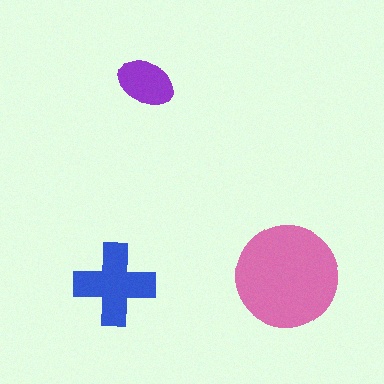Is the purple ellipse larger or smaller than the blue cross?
Smaller.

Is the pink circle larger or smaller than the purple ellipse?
Larger.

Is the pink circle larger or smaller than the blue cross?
Larger.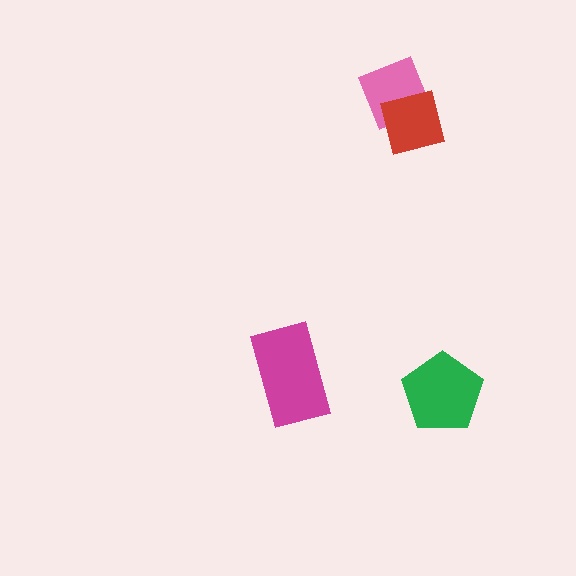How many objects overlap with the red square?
1 object overlaps with the red square.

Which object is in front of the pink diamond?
The red square is in front of the pink diamond.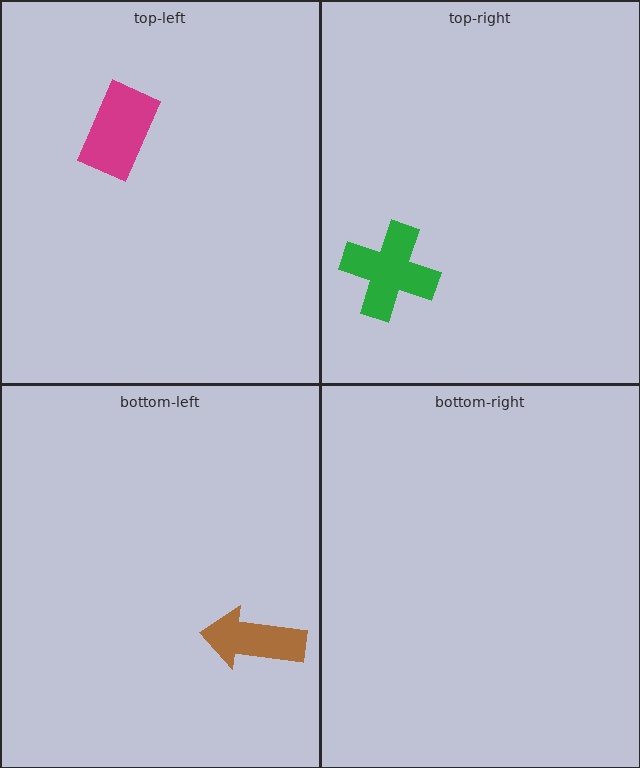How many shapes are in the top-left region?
1.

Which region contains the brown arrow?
The bottom-left region.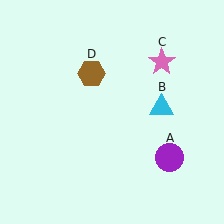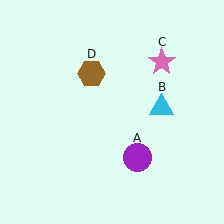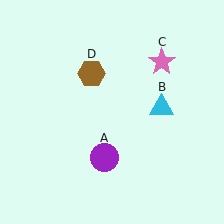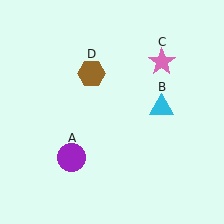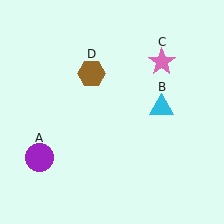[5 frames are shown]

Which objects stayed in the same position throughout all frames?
Cyan triangle (object B) and pink star (object C) and brown hexagon (object D) remained stationary.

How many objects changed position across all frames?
1 object changed position: purple circle (object A).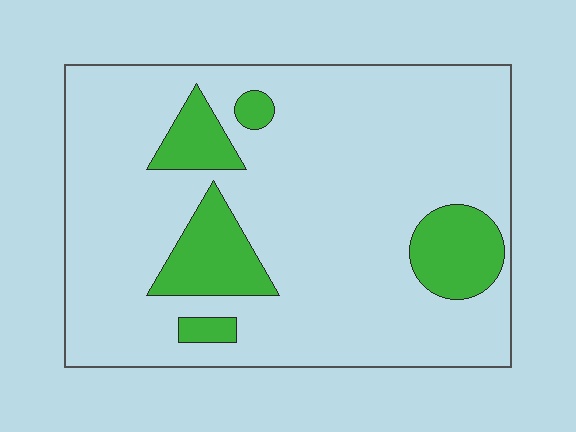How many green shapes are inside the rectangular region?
5.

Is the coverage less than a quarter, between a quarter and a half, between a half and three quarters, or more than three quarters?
Less than a quarter.